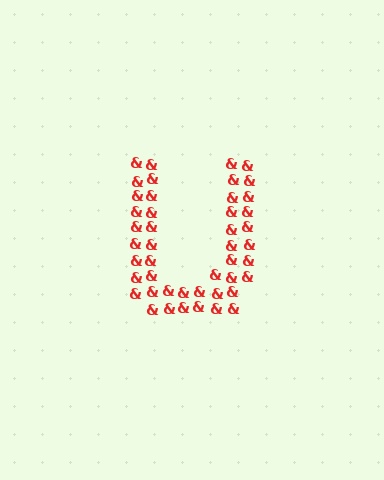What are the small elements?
The small elements are ampersands.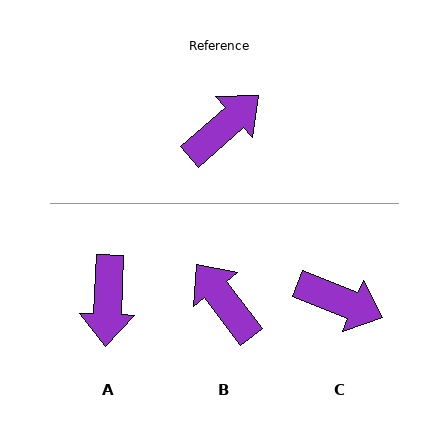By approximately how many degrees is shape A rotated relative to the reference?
Approximately 134 degrees clockwise.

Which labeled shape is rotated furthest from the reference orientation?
A, about 134 degrees away.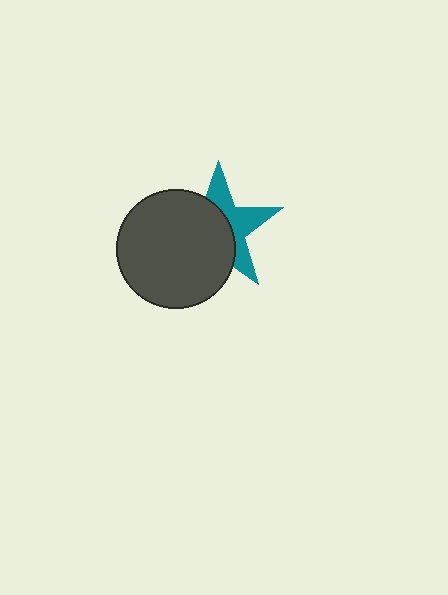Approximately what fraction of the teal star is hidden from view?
Roughly 58% of the teal star is hidden behind the dark gray circle.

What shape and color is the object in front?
The object in front is a dark gray circle.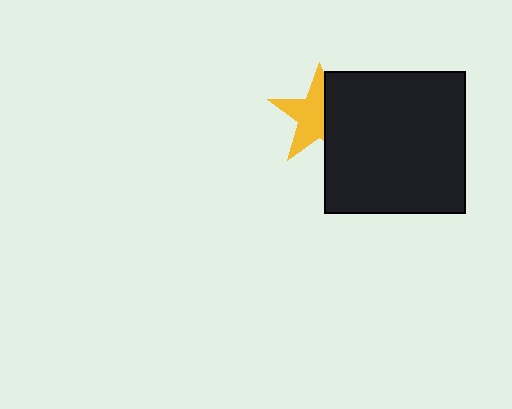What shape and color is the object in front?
The object in front is a black square.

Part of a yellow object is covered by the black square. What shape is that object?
It is a star.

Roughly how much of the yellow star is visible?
About half of it is visible (roughly 58%).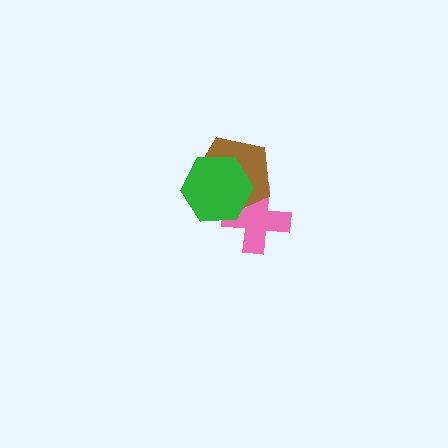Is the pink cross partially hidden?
Yes, it is partially covered by another shape.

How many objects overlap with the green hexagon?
2 objects overlap with the green hexagon.